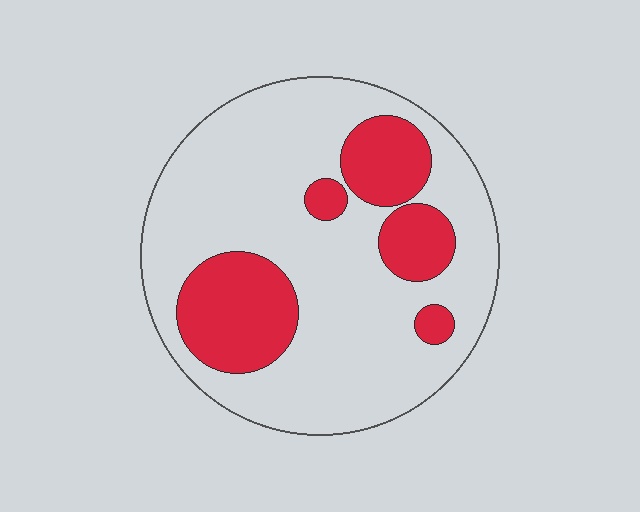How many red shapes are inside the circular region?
5.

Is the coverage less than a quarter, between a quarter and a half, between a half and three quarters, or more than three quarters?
Between a quarter and a half.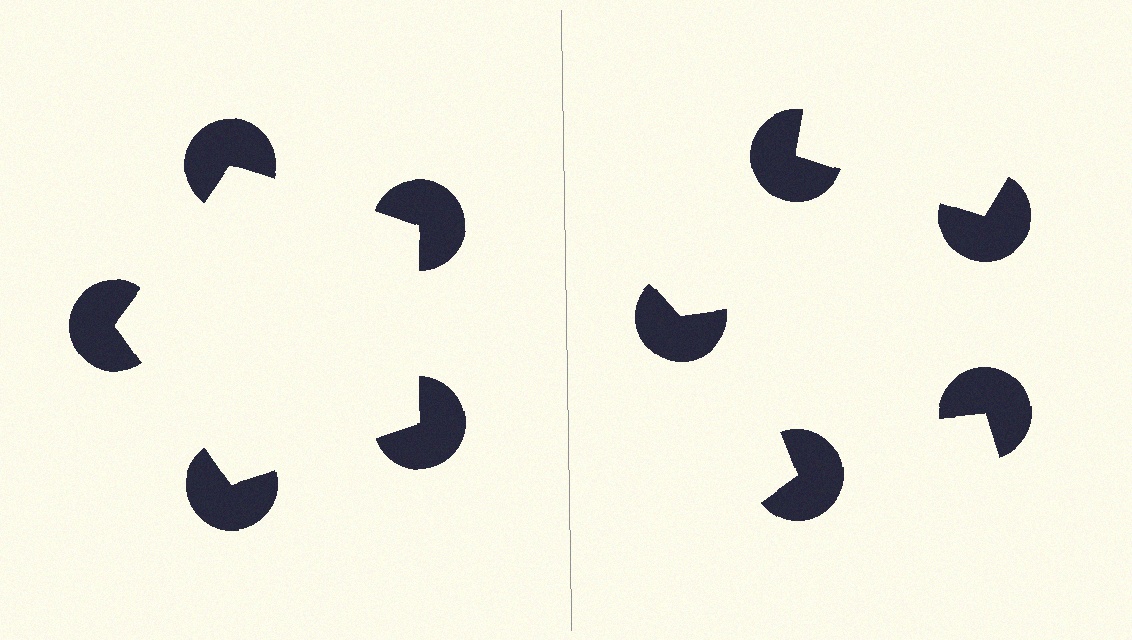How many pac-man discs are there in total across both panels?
10 — 5 on each side.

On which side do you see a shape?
An illusory pentagon appears on the left side. On the right side the wedge cuts are rotated, so no coherent shape forms.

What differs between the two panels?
The pac-man discs are positioned identically on both sides; only the wedge orientations differ. On the left they align to a pentagon; on the right they are misaligned.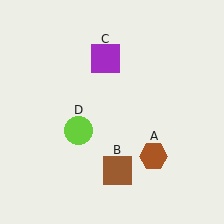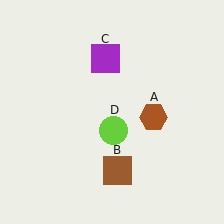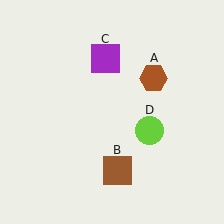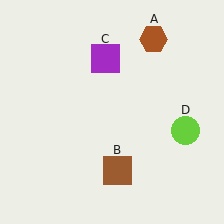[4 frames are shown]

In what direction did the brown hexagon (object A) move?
The brown hexagon (object A) moved up.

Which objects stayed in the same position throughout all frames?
Brown square (object B) and purple square (object C) remained stationary.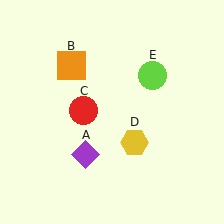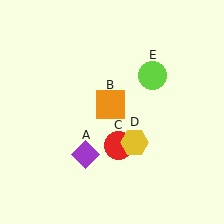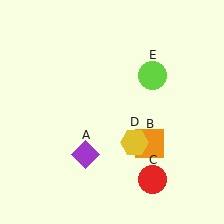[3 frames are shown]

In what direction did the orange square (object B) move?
The orange square (object B) moved down and to the right.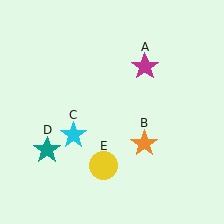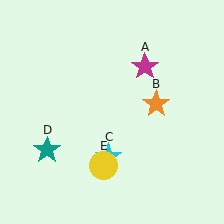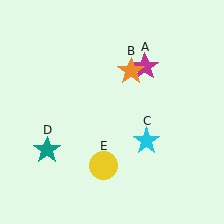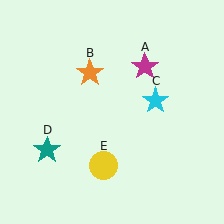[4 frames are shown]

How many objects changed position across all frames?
2 objects changed position: orange star (object B), cyan star (object C).